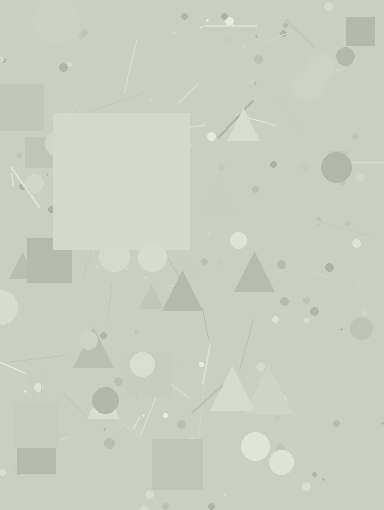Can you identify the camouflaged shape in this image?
The camouflaged shape is a square.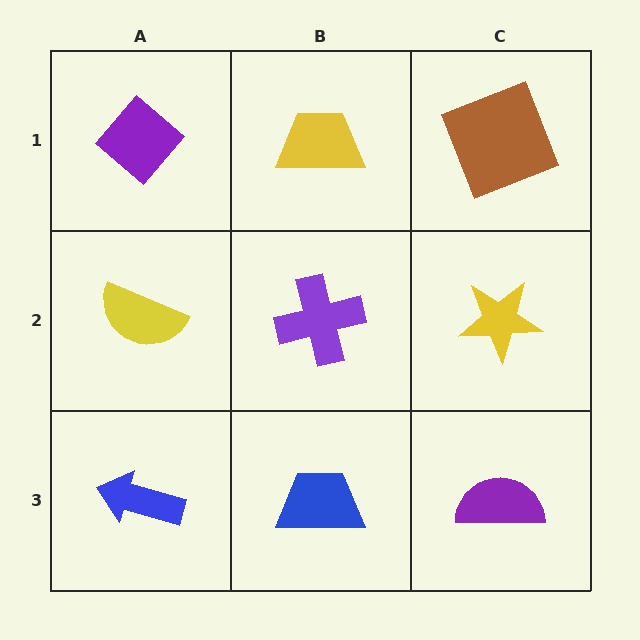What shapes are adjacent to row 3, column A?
A yellow semicircle (row 2, column A), a blue trapezoid (row 3, column B).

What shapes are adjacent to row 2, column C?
A brown square (row 1, column C), a purple semicircle (row 3, column C), a purple cross (row 2, column B).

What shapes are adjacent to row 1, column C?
A yellow star (row 2, column C), a yellow trapezoid (row 1, column B).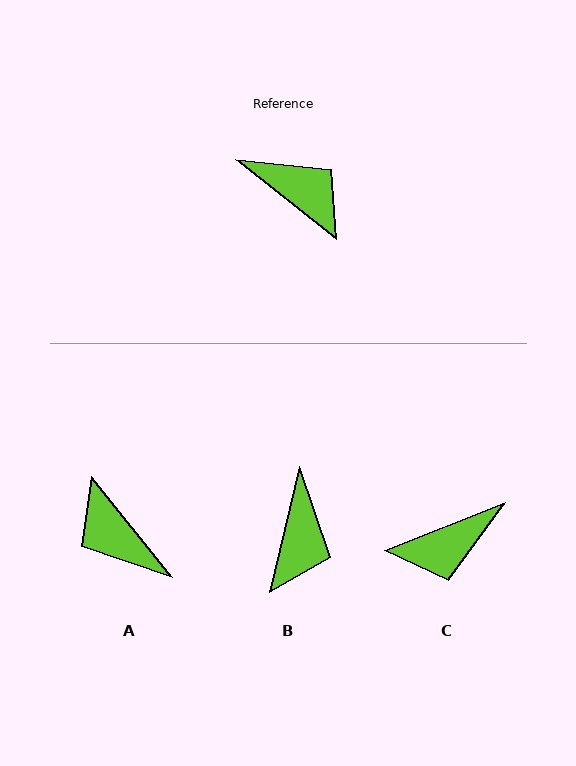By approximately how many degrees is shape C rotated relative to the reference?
Approximately 120 degrees clockwise.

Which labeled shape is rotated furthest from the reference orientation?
A, about 167 degrees away.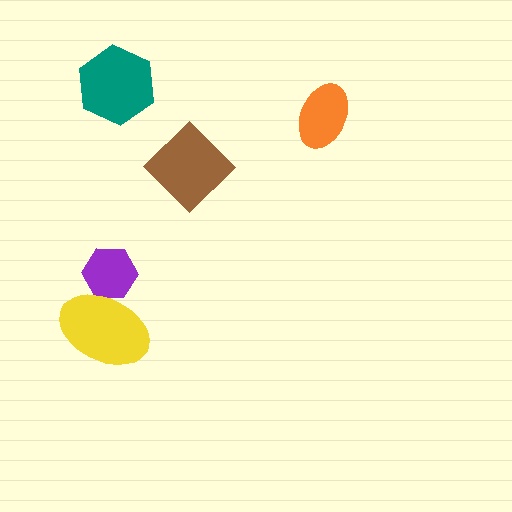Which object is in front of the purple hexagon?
The yellow ellipse is in front of the purple hexagon.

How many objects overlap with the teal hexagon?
0 objects overlap with the teal hexagon.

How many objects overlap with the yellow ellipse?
1 object overlaps with the yellow ellipse.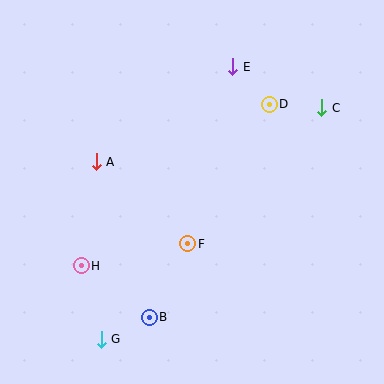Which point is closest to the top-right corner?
Point C is closest to the top-right corner.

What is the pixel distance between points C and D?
The distance between C and D is 53 pixels.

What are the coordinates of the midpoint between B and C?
The midpoint between B and C is at (236, 213).